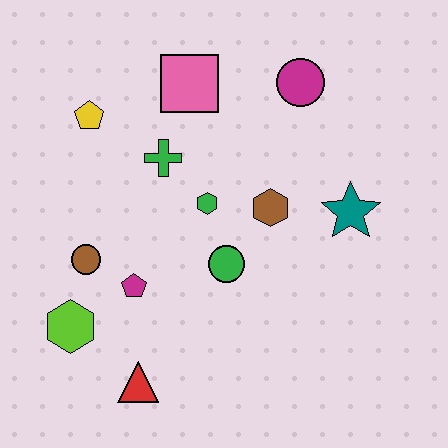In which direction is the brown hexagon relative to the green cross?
The brown hexagon is to the right of the green cross.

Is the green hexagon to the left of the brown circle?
No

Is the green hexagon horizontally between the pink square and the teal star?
Yes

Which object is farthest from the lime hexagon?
The magenta circle is farthest from the lime hexagon.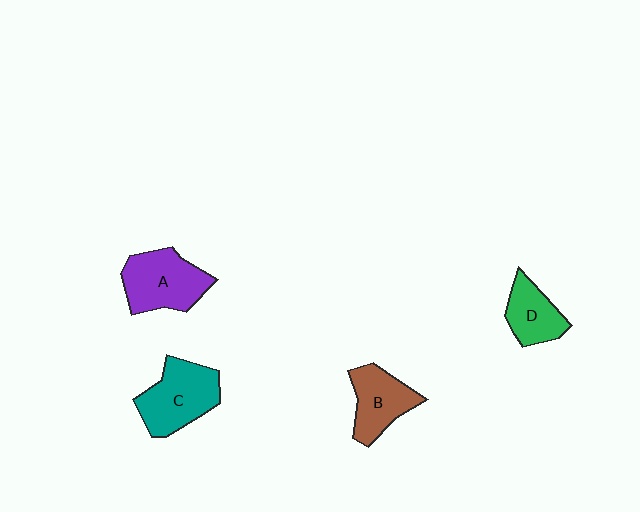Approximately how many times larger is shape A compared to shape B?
Approximately 1.2 times.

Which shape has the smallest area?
Shape D (green).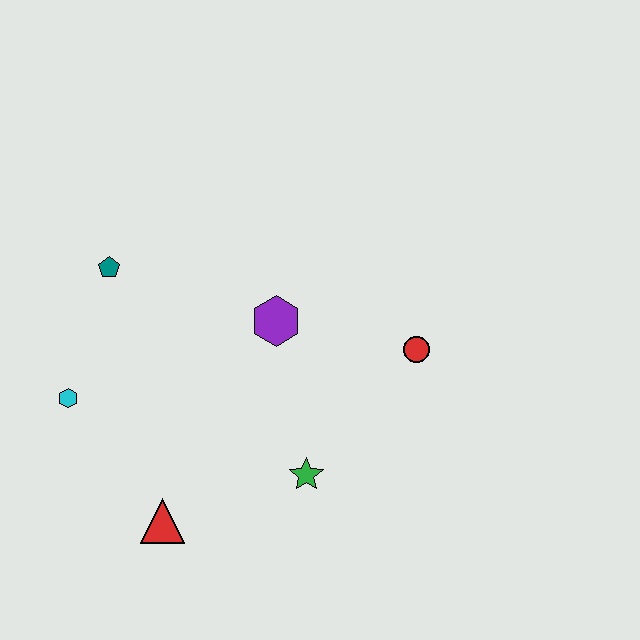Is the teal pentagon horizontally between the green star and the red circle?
No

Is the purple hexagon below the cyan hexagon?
No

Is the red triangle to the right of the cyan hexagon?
Yes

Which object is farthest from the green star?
The teal pentagon is farthest from the green star.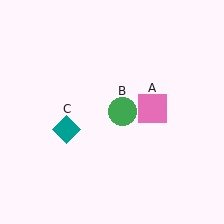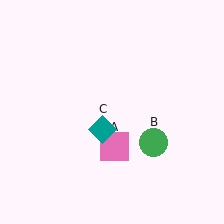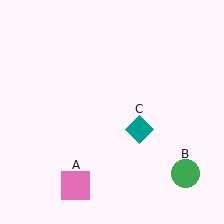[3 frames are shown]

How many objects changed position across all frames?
3 objects changed position: pink square (object A), green circle (object B), teal diamond (object C).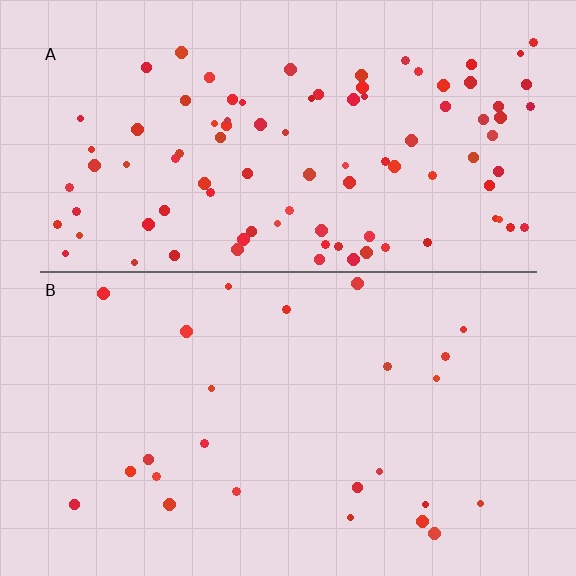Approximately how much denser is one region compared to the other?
Approximately 3.8× — region A over region B.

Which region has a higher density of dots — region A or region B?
A (the top).